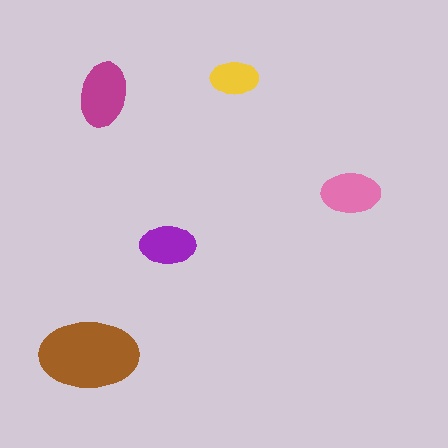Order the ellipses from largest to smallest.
the brown one, the magenta one, the pink one, the purple one, the yellow one.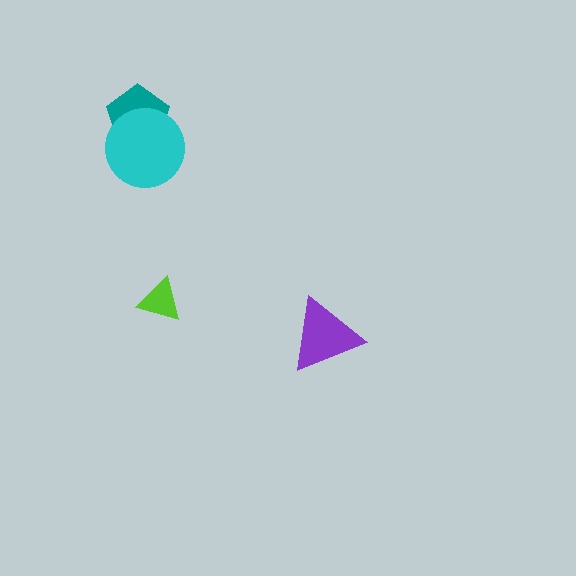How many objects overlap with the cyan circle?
1 object overlaps with the cyan circle.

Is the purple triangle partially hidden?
No, no other shape covers it.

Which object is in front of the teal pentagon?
The cyan circle is in front of the teal pentagon.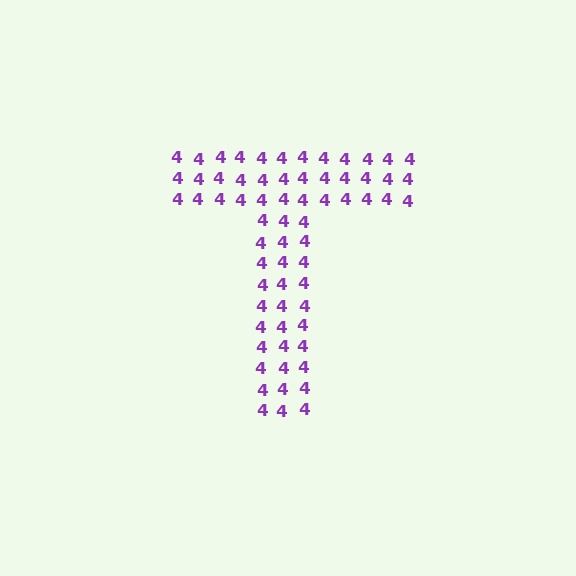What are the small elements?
The small elements are digit 4's.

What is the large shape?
The large shape is the letter T.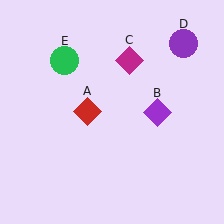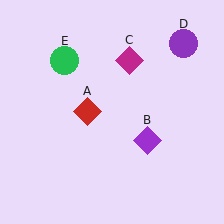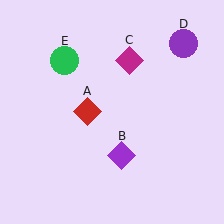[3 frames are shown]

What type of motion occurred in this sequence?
The purple diamond (object B) rotated clockwise around the center of the scene.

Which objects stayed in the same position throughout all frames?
Red diamond (object A) and magenta diamond (object C) and purple circle (object D) and green circle (object E) remained stationary.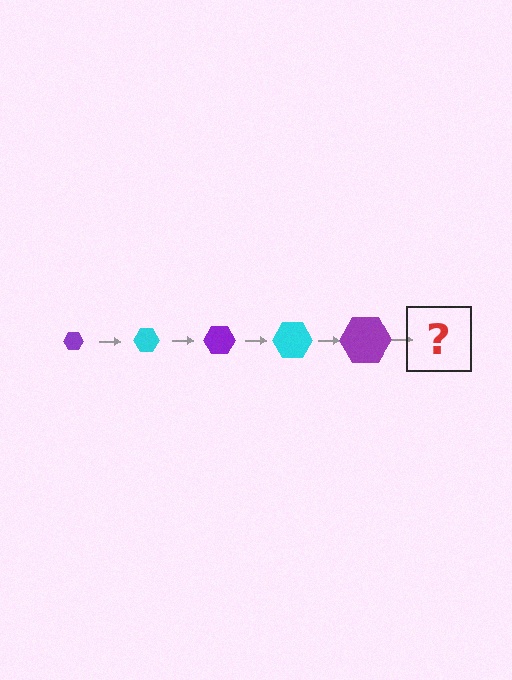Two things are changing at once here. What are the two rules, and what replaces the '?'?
The two rules are that the hexagon grows larger each step and the color cycles through purple and cyan. The '?' should be a cyan hexagon, larger than the previous one.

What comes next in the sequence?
The next element should be a cyan hexagon, larger than the previous one.